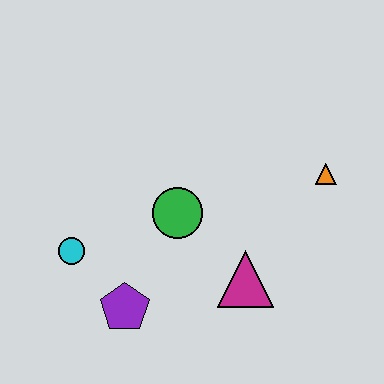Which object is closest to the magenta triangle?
The green circle is closest to the magenta triangle.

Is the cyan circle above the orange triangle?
No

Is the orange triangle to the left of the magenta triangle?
No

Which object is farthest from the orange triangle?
The cyan circle is farthest from the orange triangle.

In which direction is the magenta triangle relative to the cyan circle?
The magenta triangle is to the right of the cyan circle.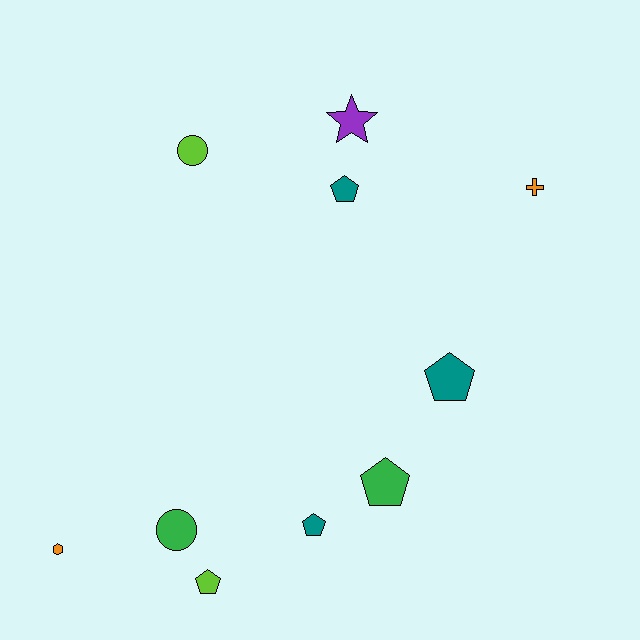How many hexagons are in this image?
There is 1 hexagon.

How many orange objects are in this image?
There are 2 orange objects.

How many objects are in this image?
There are 10 objects.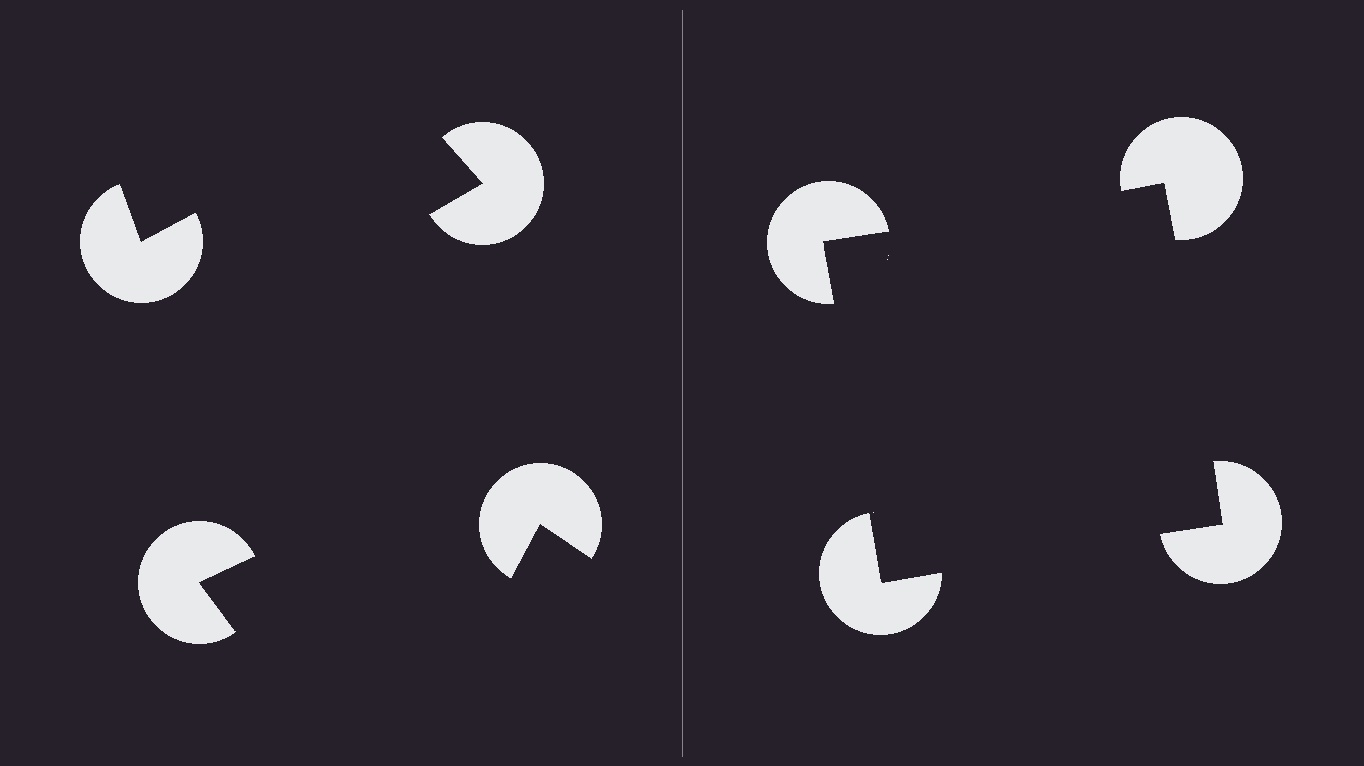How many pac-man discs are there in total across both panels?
8 — 4 on each side.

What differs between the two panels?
The pac-man discs are positioned identically on both sides; only the wedge orientations differ. On the right they align to a square; on the left they are misaligned.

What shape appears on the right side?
An illusory square.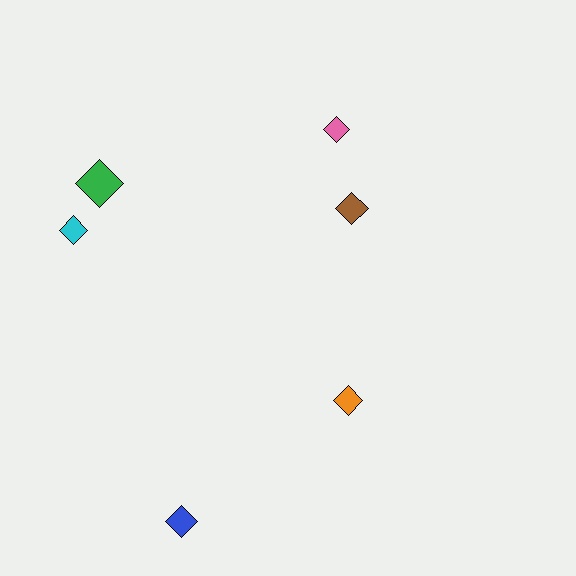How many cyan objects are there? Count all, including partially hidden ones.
There is 1 cyan object.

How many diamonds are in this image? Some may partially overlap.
There are 6 diamonds.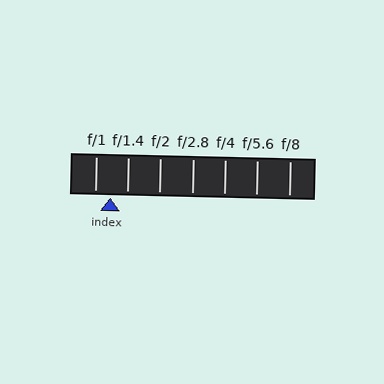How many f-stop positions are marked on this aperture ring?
There are 7 f-stop positions marked.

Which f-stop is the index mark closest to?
The index mark is closest to f/1.